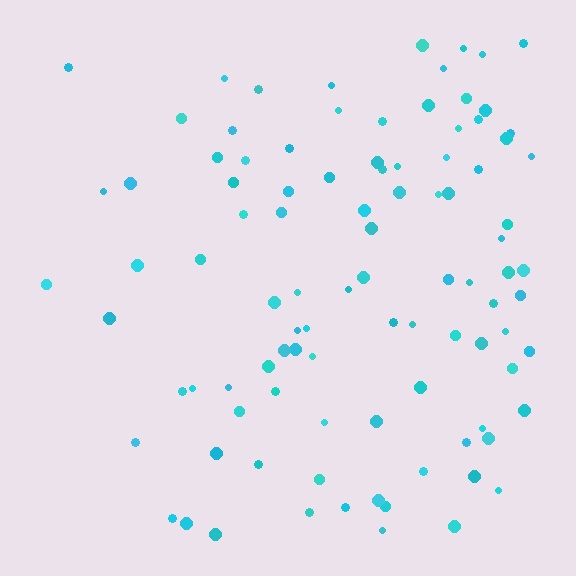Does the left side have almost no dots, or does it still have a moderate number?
Still a moderate number, just noticeably fewer than the right.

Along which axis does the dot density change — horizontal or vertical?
Horizontal.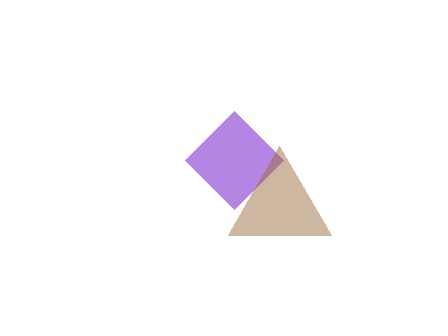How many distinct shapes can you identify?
There are 2 distinct shapes: a purple diamond, a brown triangle.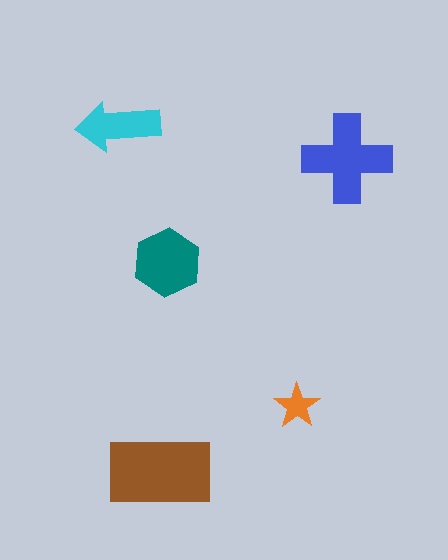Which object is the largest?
The brown rectangle.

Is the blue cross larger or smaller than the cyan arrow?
Larger.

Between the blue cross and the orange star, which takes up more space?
The blue cross.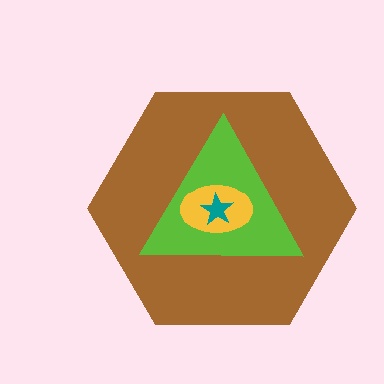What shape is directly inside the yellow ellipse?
The teal star.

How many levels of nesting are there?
4.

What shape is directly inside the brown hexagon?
The lime triangle.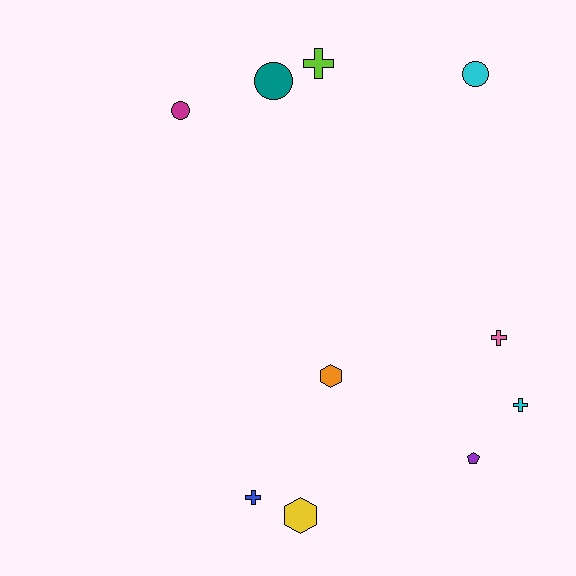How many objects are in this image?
There are 10 objects.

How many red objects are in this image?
There are no red objects.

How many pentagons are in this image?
There is 1 pentagon.